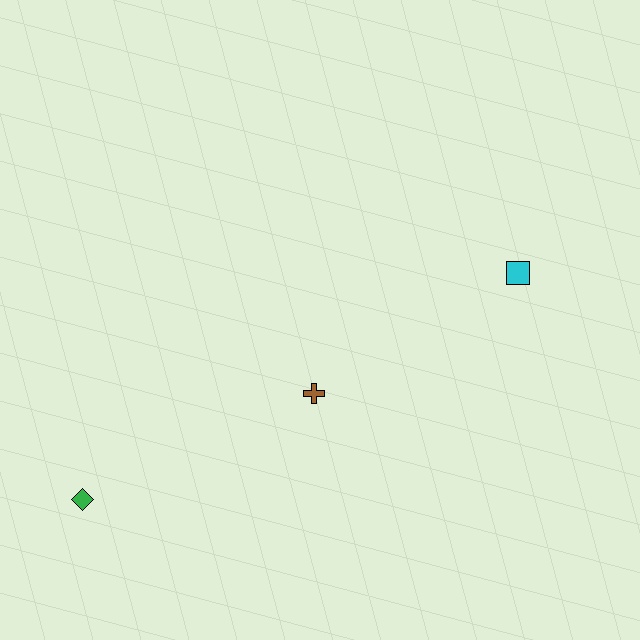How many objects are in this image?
There are 3 objects.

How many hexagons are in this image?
There are no hexagons.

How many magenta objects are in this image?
There are no magenta objects.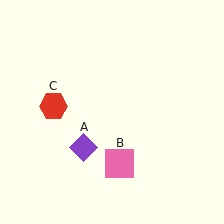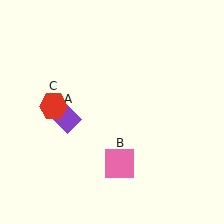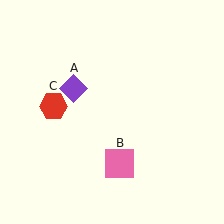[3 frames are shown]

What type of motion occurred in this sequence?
The purple diamond (object A) rotated clockwise around the center of the scene.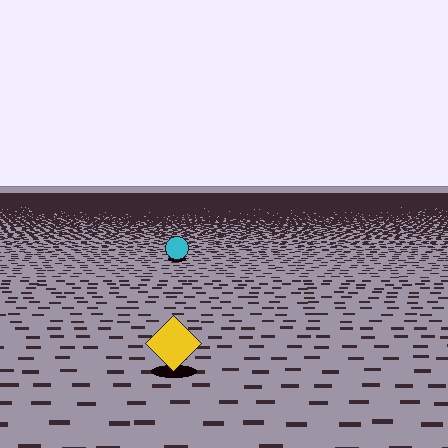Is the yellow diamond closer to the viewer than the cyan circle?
Yes. The yellow diamond is closer — you can tell from the texture gradient: the ground texture is coarser near it.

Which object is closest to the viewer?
The yellow diamond is closest. The texture marks near it are larger and more spread out.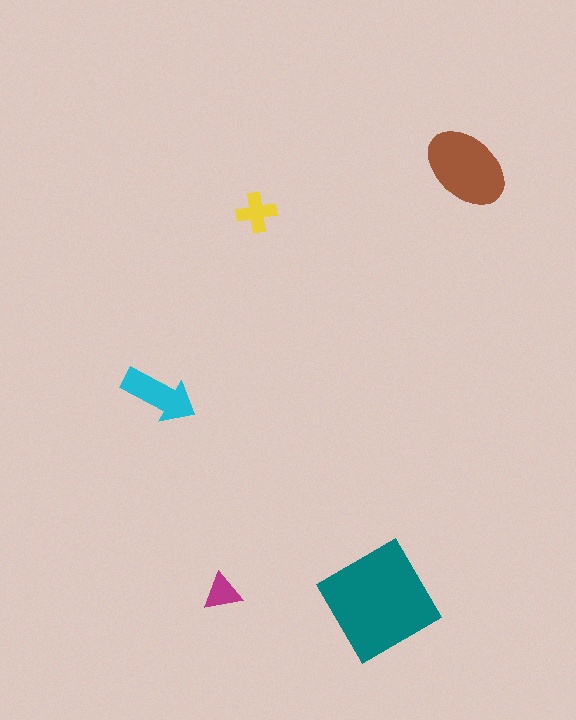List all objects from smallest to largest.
The magenta triangle, the yellow cross, the cyan arrow, the brown ellipse, the teal diamond.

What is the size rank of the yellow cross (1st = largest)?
4th.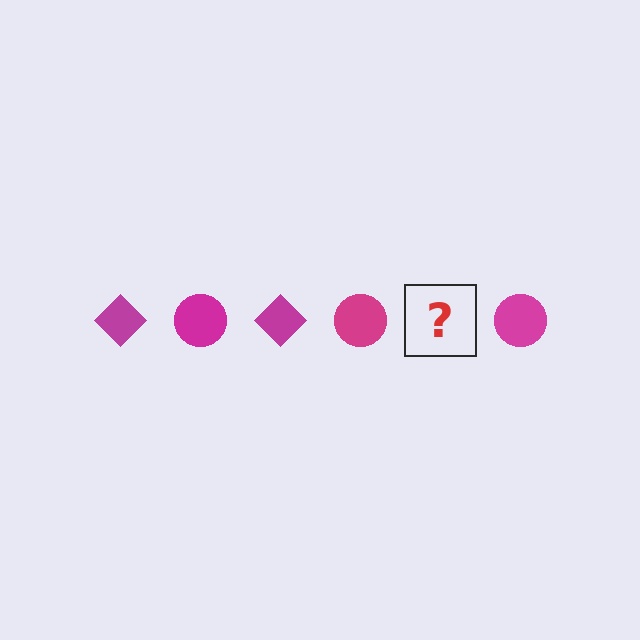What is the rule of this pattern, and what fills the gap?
The rule is that the pattern cycles through diamond, circle shapes in magenta. The gap should be filled with a magenta diamond.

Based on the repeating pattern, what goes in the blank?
The blank should be a magenta diamond.